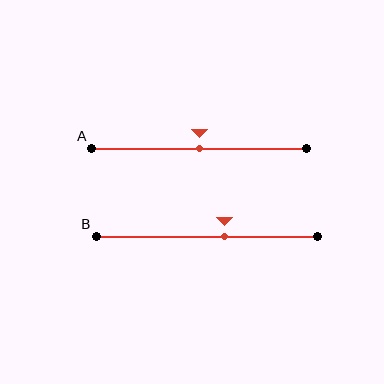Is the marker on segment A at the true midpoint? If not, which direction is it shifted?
Yes, the marker on segment A is at the true midpoint.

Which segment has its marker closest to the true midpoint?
Segment A has its marker closest to the true midpoint.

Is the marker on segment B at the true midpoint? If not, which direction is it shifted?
No, the marker on segment B is shifted to the right by about 8% of the segment length.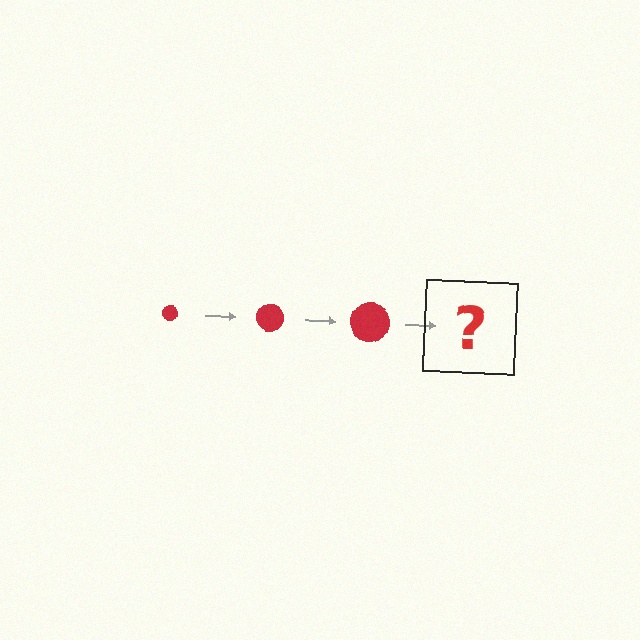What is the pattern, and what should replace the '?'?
The pattern is that the circle gets progressively larger each step. The '?' should be a red circle, larger than the previous one.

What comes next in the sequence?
The next element should be a red circle, larger than the previous one.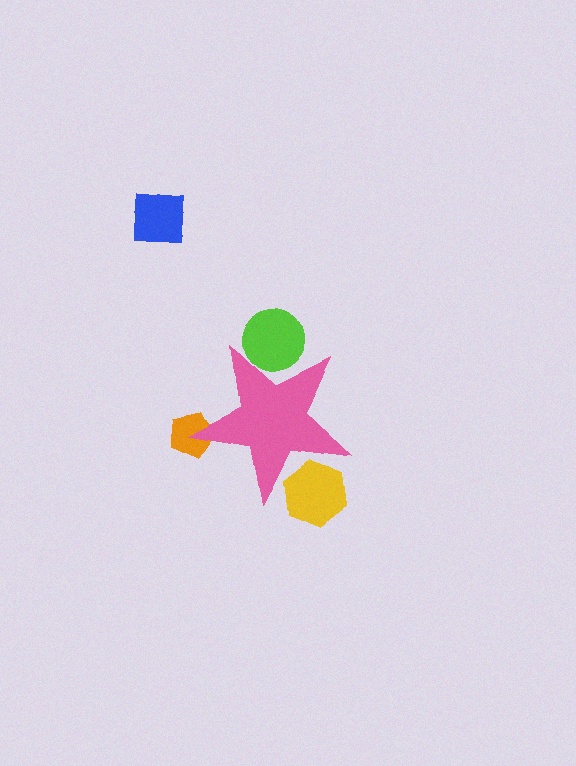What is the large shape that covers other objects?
A pink star.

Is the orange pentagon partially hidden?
Yes, the orange pentagon is partially hidden behind the pink star.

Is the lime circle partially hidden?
Yes, the lime circle is partially hidden behind the pink star.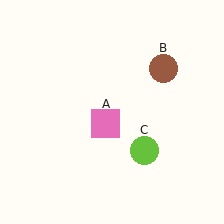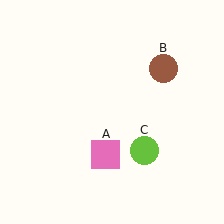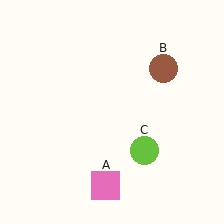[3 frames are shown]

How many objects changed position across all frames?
1 object changed position: pink square (object A).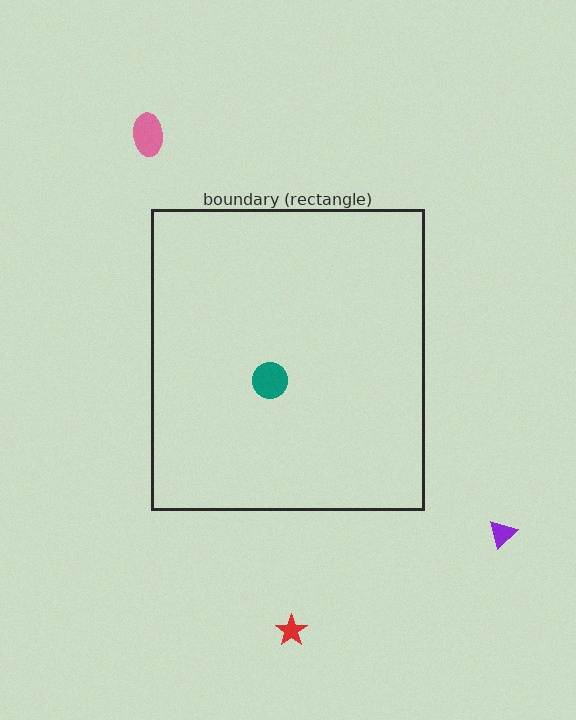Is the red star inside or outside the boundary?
Outside.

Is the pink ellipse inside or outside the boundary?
Outside.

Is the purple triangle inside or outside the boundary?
Outside.